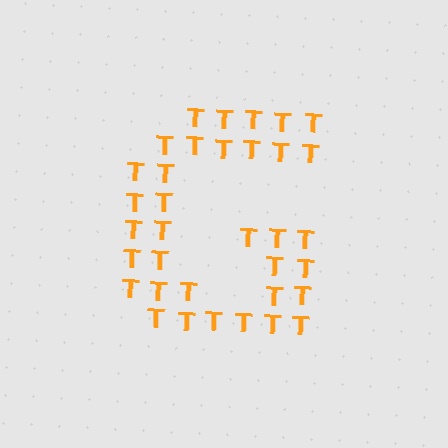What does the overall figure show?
The overall figure shows the letter G.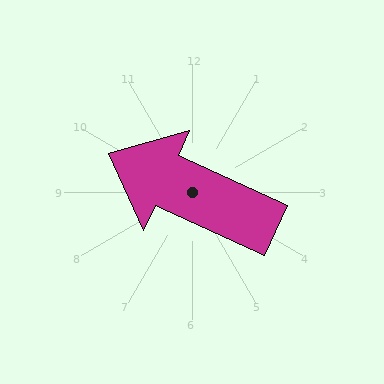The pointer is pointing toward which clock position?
Roughly 10 o'clock.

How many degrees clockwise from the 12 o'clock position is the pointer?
Approximately 295 degrees.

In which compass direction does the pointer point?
Northwest.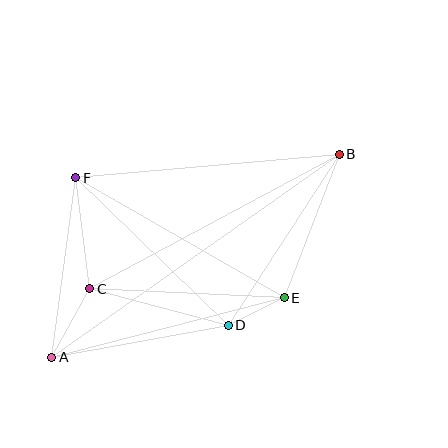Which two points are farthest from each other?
Points A and B are farthest from each other.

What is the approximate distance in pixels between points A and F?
The distance between A and F is approximately 181 pixels.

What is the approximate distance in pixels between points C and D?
The distance between C and D is approximately 143 pixels.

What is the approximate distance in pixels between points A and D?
The distance between A and D is approximately 180 pixels.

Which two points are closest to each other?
Points D and E are closest to each other.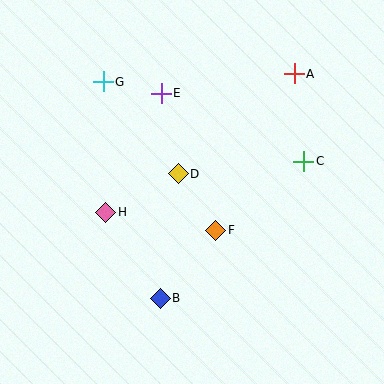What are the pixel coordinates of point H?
Point H is at (106, 212).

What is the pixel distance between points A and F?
The distance between A and F is 175 pixels.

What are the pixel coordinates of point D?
Point D is at (178, 174).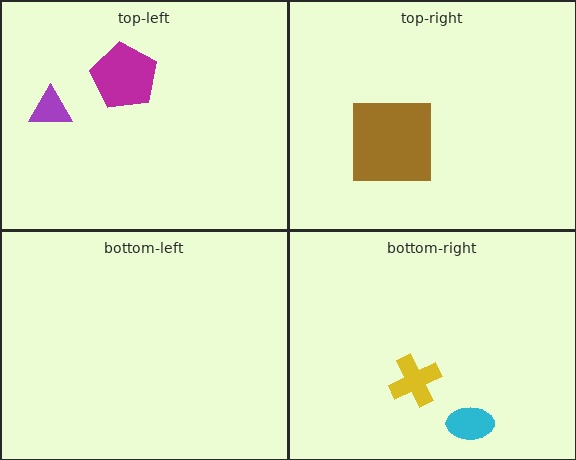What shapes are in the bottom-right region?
The cyan ellipse, the yellow cross.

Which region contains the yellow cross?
The bottom-right region.